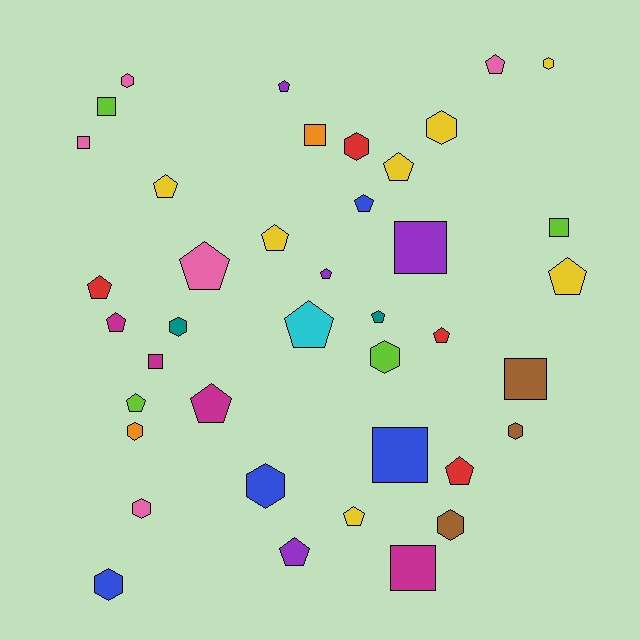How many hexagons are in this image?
There are 12 hexagons.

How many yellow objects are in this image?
There are 7 yellow objects.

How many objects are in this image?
There are 40 objects.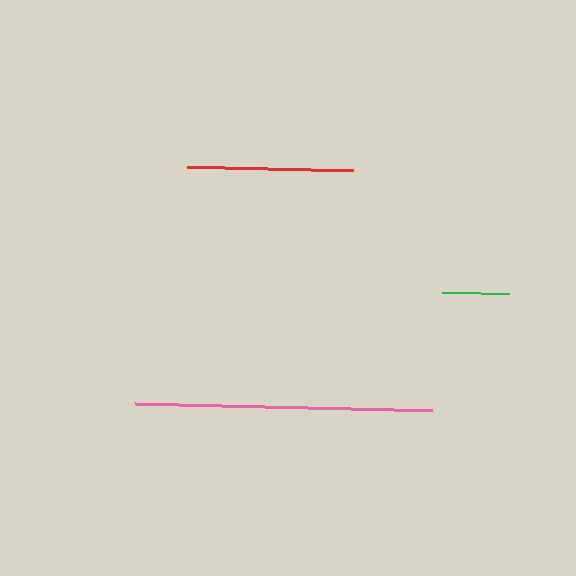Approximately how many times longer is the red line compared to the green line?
The red line is approximately 2.5 times the length of the green line.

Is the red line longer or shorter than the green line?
The red line is longer than the green line.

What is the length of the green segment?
The green segment is approximately 67 pixels long.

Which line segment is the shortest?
The green line is the shortest at approximately 67 pixels.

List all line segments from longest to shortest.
From longest to shortest: pink, red, green.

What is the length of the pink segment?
The pink segment is approximately 297 pixels long.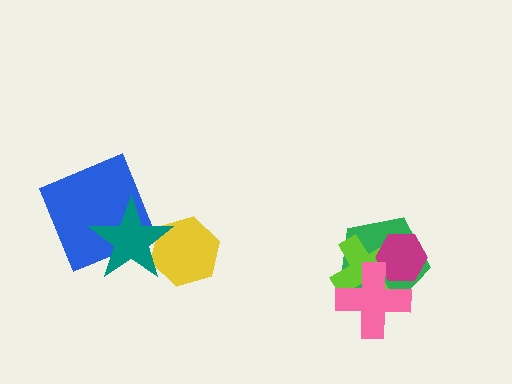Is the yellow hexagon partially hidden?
Yes, it is partially covered by another shape.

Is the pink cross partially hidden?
No, no other shape covers it.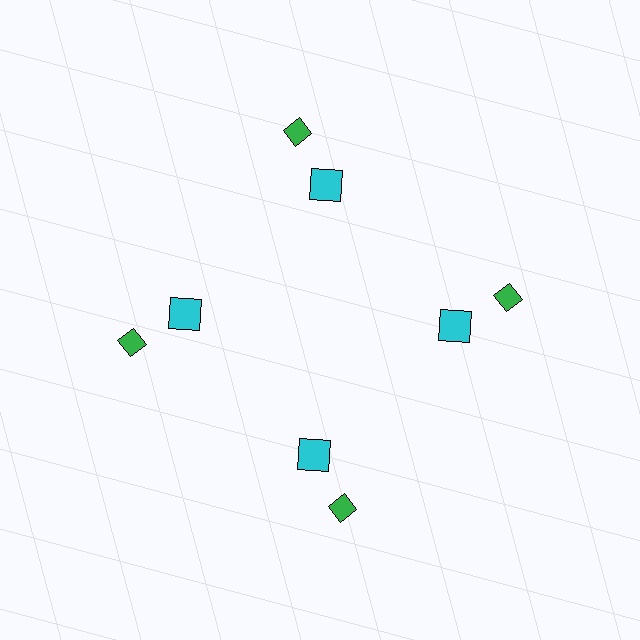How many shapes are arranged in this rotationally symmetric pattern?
There are 8 shapes, arranged in 4 groups of 2.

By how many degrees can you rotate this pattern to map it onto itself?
The pattern maps onto itself every 90 degrees of rotation.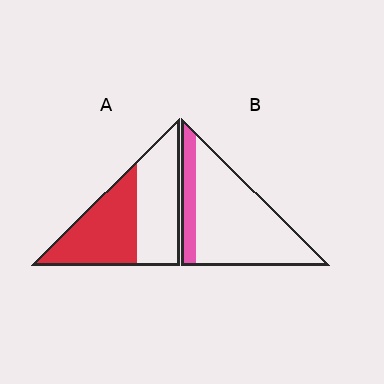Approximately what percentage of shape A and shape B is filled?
A is approximately 50% and B is approximately 20%.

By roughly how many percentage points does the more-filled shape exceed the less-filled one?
By roughly 30 percentage points (A over B).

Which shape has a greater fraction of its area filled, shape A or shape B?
Shape A.